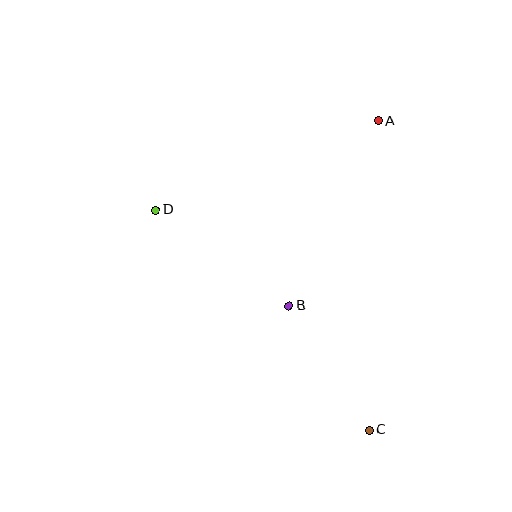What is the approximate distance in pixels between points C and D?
The distance between C and D is approximately 307 pixels.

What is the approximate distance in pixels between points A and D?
The distance between A and D is approximately 240 pixels.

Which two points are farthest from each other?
Points A and C are farthest from each other.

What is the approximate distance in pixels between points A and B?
The distance between A and B is approximately 205 pixels.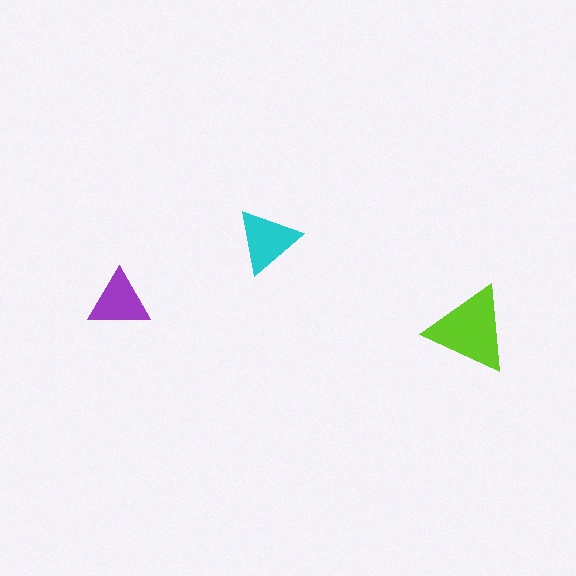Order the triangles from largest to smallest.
the lime one, the cyan one, the purple one.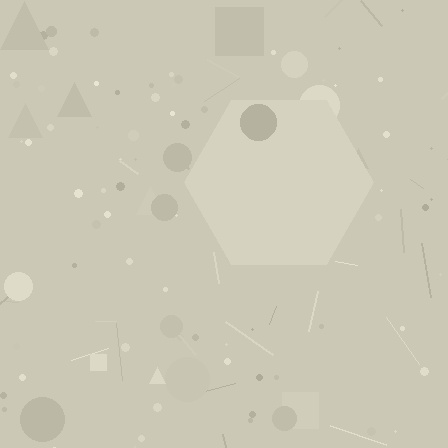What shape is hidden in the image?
A hexagon is hidden in the image.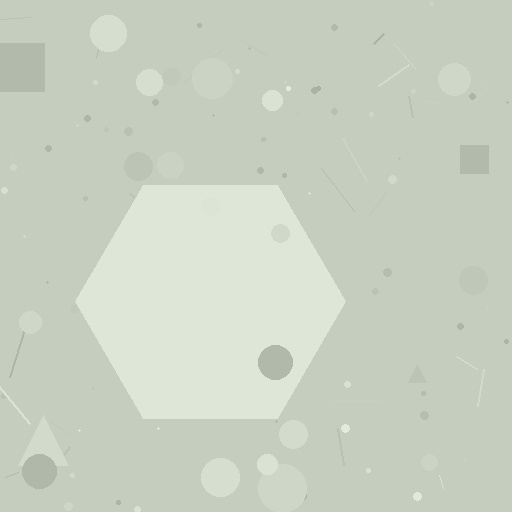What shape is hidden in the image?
A hexagon is hidden in the image.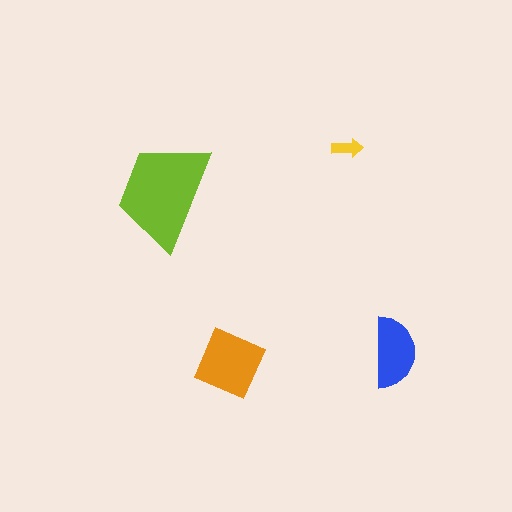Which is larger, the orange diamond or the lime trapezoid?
The lime trapezoid.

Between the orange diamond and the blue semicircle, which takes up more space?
The orange diamond.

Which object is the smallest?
The yellow arrow.